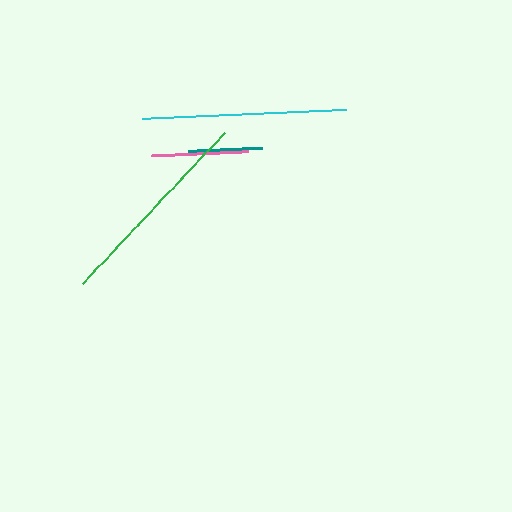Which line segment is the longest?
The green line is the longest at approximately 207 pixels.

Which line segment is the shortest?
The teal line is the shortest at approximately 74 pixels.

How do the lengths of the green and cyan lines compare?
The green and cyan lines are approximately the same length.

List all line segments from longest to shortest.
From longest to shortest: green, cyan, pink, teal.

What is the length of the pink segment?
The pink segment is approximately 97 pixels long.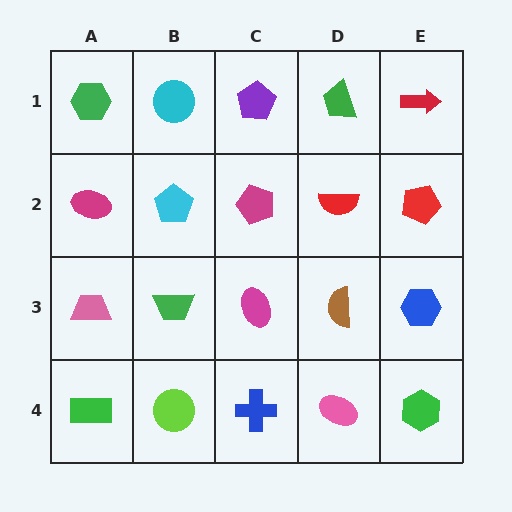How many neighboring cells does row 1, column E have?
2.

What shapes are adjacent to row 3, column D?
A red semicircle (row 2, column D), a pink ellipse (row 4, column D), a magenta ellipse (row 3, column C), a blue hexagon (row 3, column E).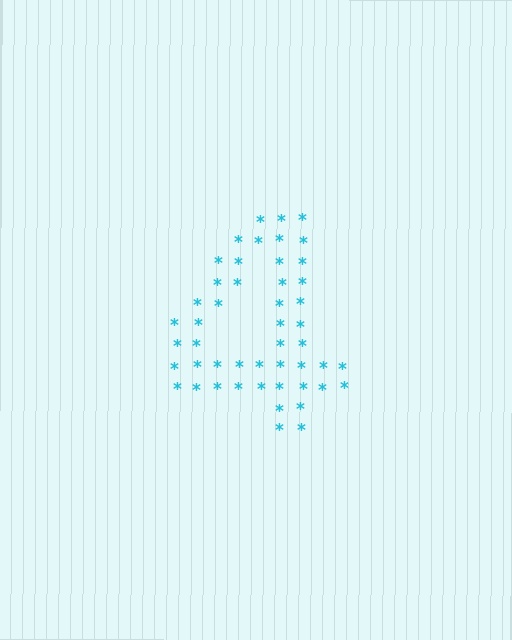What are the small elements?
The small elements are asterisks.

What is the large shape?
The large shape is the digit 4.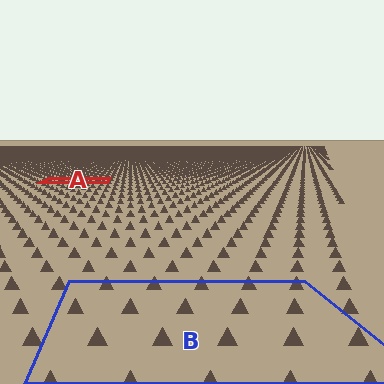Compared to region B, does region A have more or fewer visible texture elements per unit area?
Region A has more texture elements per unit area — they are packed more densely because it is farther away.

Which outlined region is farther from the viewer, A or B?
Region A is farther from the viewer — the texture elements inside it appear smaller and more densely packed.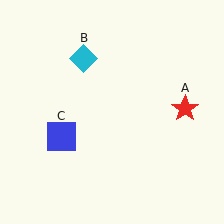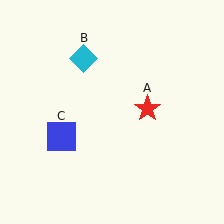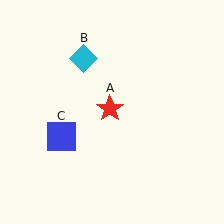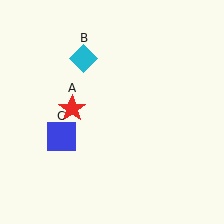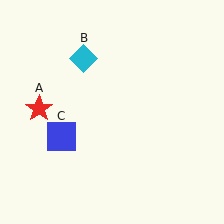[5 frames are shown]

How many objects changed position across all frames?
1 object changed position: red star (object A).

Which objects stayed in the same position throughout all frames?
Cyan diamond (object B) and blue square (object C) remained stationary.